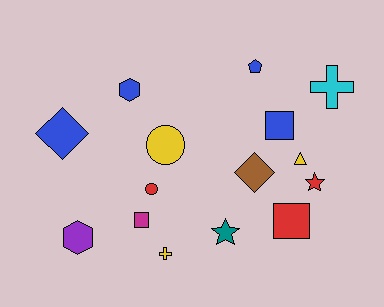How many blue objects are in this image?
There are 4 blue objects.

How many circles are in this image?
There are 2 circles.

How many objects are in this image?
There are 15 objects.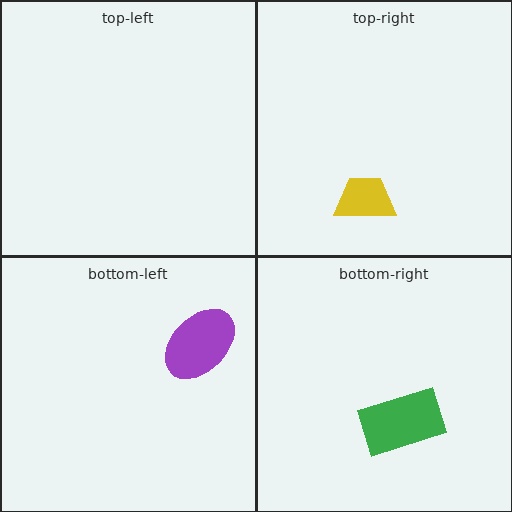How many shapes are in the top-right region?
1.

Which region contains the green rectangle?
The bottom-right region.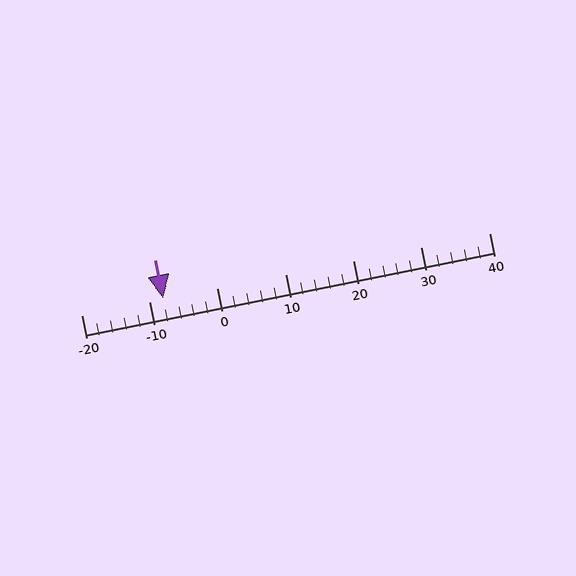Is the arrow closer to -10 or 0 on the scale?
The arrow is closer to -10.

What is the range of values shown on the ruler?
The ruler shows values from -20 to 40.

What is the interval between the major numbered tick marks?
The major tick marks are spaced 10 units apart.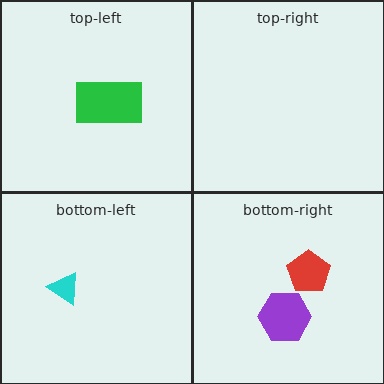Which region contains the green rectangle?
The top-left region.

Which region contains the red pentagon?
The bottom-right region.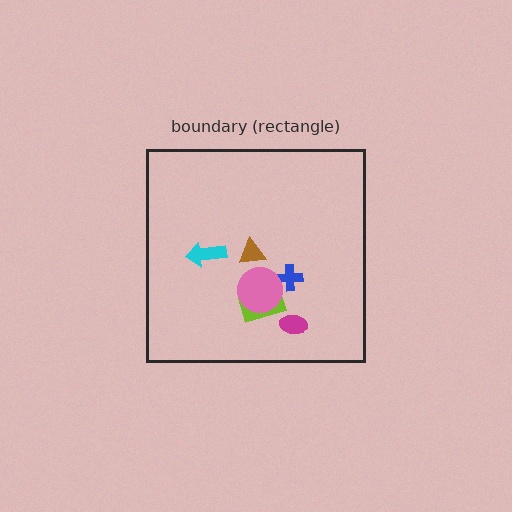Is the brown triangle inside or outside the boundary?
Inside.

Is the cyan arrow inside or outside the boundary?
Inside.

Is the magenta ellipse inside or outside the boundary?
Inside.